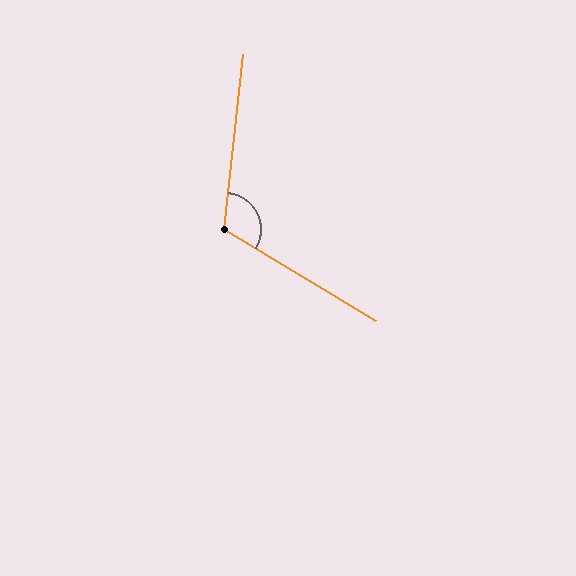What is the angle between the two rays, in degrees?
Approximately 115 degrees.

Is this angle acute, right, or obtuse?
It is obtuse.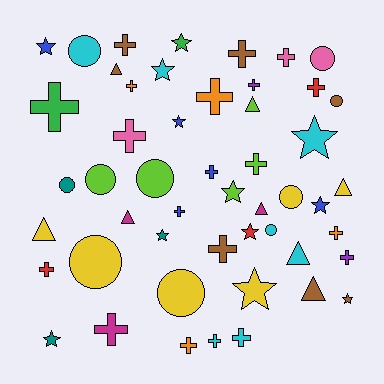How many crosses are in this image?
There are 20 crosses.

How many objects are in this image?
There are 50 objects.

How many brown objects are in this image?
There are 7 brown objects.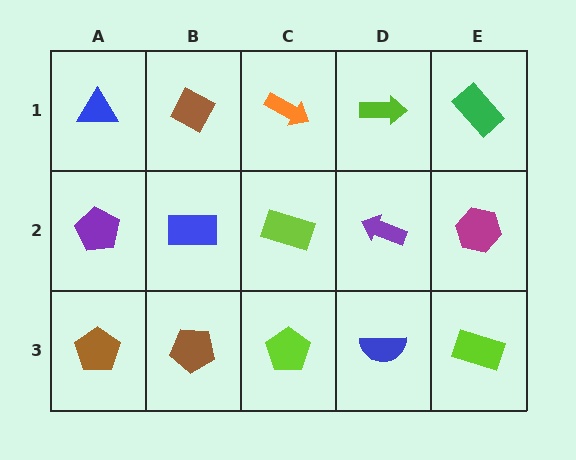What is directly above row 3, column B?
A blue rectangle.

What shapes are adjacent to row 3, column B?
A blue rectangle (row 2, column B), a brown pentagon (row 3, column A), a lime pentagon (row 3, column C).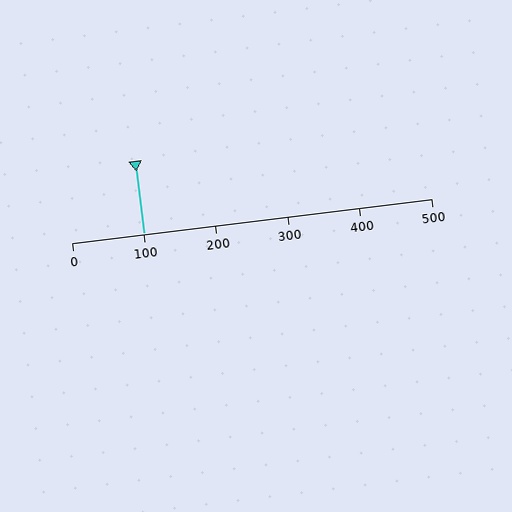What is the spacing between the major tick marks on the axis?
The major ticks are spaced 100 apart.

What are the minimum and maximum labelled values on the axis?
The axis runs from 0 to 500.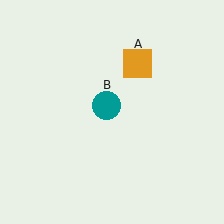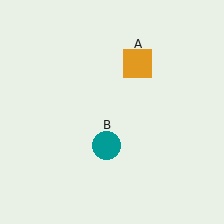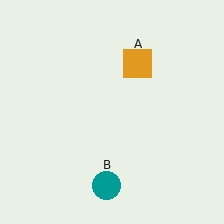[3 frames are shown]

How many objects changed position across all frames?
1 object changed position: teal circle (object B).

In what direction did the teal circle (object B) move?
The teal circle (object B) moved down.